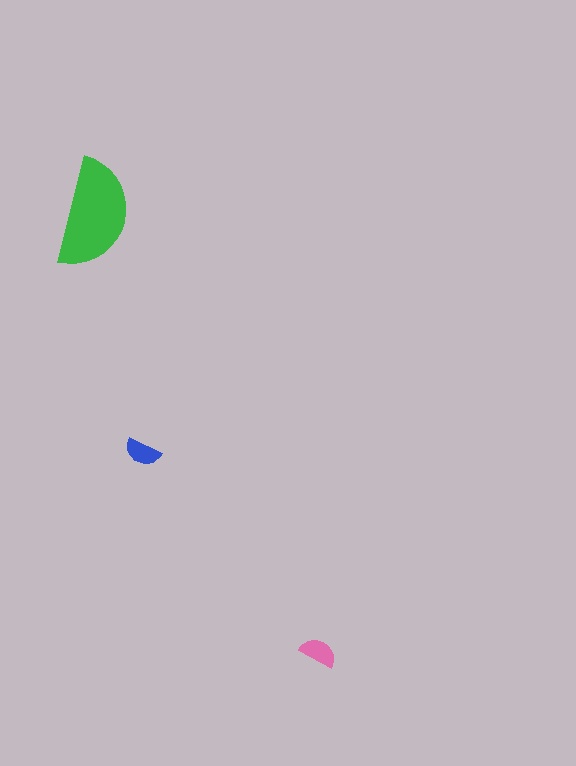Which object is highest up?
The green semicircle is topmost.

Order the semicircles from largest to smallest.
the green one, the pink one, the blue one.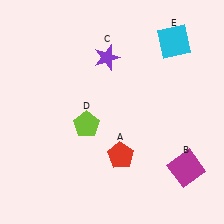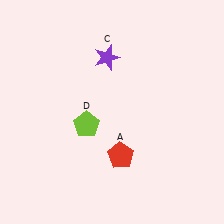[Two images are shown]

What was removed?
The magenta square (B), the cyan square (E) were removed in Image 2.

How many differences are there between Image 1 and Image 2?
There are 2 differences between the two images.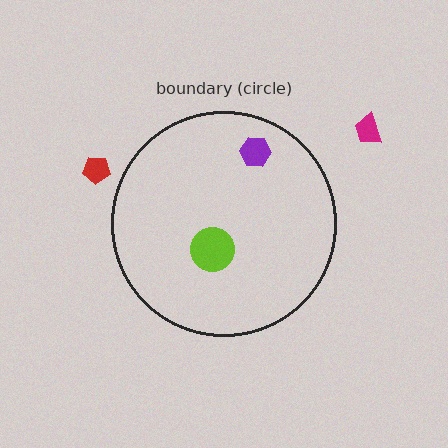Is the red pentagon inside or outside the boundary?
Outside.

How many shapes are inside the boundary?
2 inside, 2 outside.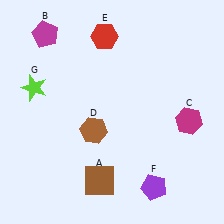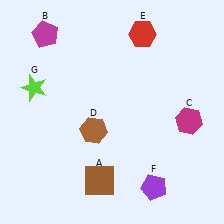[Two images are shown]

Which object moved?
The red hexagon (E) moved right.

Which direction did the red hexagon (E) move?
The red hexagon (E) moved right.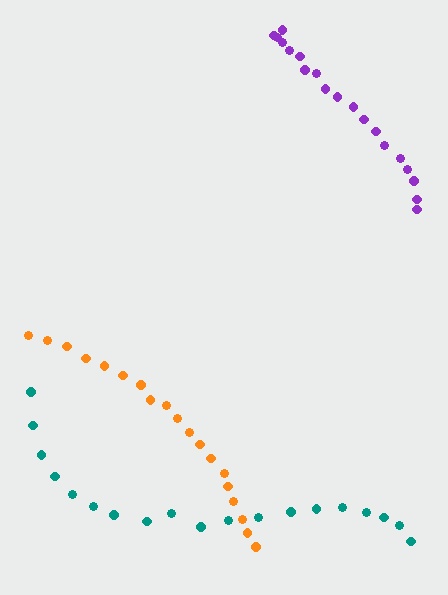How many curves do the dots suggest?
There are 3 distinct paths.